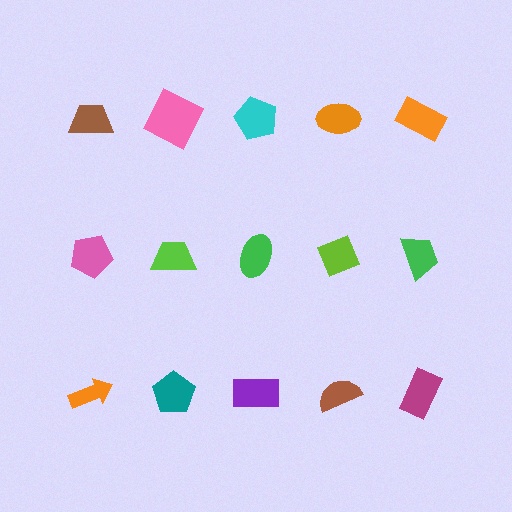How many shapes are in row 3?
5 shapes.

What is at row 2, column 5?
A green trapezoid.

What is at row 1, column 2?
A pink square.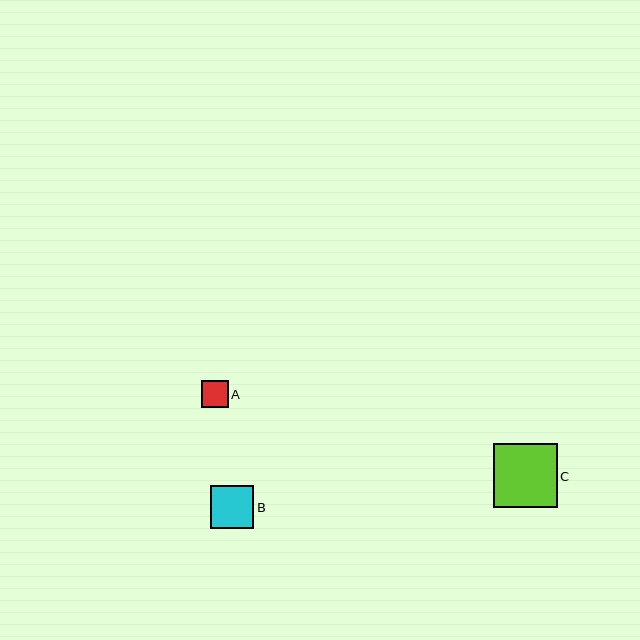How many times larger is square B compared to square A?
Square B is approximately 1.6 times the size of square A.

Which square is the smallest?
Square A is the smallest with a size of approximately 27 pixels.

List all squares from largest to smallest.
From largest to smallest: C, B, A.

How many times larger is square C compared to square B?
Square C is approximately 1.5 times the size of square B.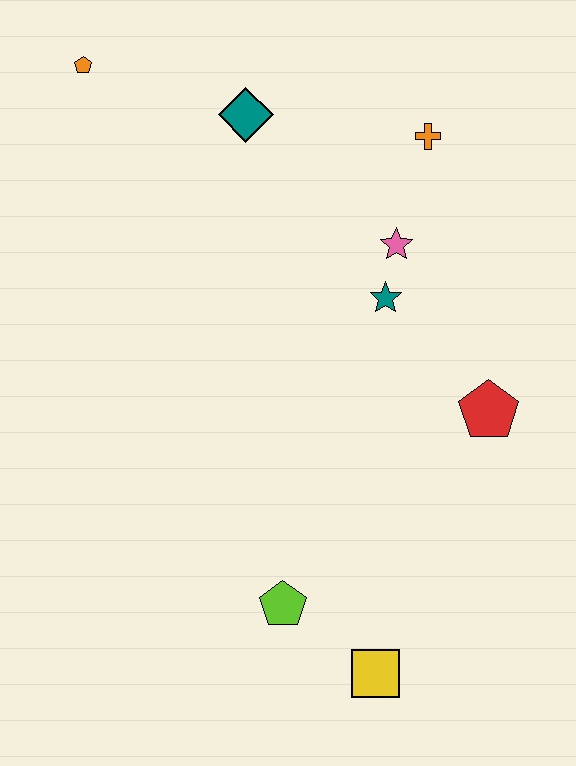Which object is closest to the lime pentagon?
The yellow square is closest to the lime pentagon.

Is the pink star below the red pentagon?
No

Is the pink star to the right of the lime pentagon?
Yes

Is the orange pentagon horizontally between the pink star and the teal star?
No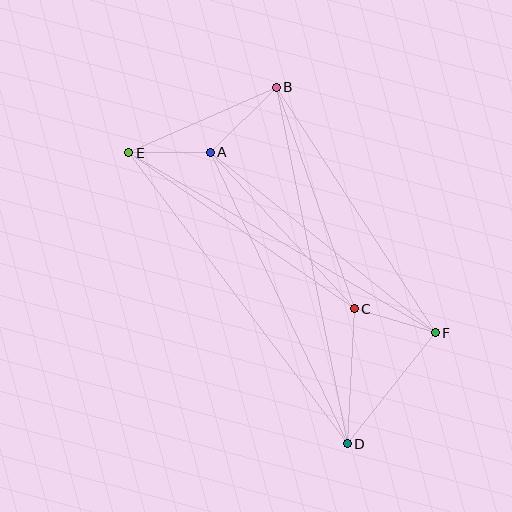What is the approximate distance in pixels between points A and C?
The distance between A and C is approximately 213 pixels.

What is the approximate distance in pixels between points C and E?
The distance between C and E is approximately 274 pixels.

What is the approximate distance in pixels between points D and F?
The distance between D and F is approximately 142 pixels.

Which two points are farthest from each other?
Points D and E are farthest from each other.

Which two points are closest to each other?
Points A and E are closest to each other.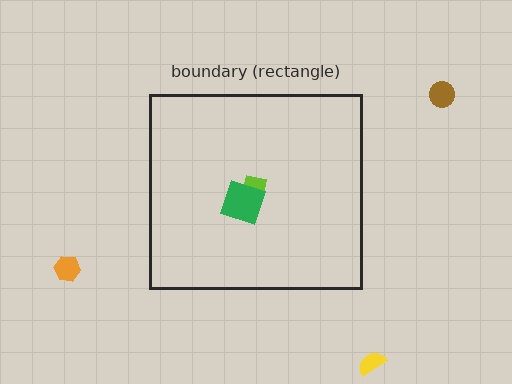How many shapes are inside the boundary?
2 inside, 3 outside.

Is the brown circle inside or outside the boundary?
Outside.